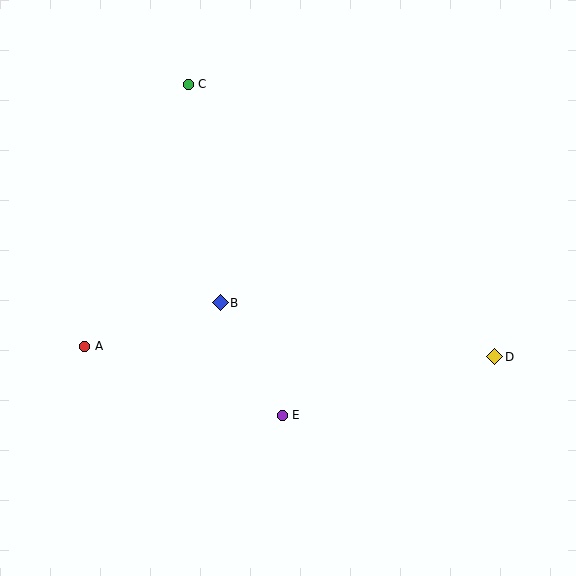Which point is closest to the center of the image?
Point B at (220, 303) is closest to the center.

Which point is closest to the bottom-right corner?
Point D is closest to the bottom-right corner.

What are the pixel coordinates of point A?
Point A is at (85, 346).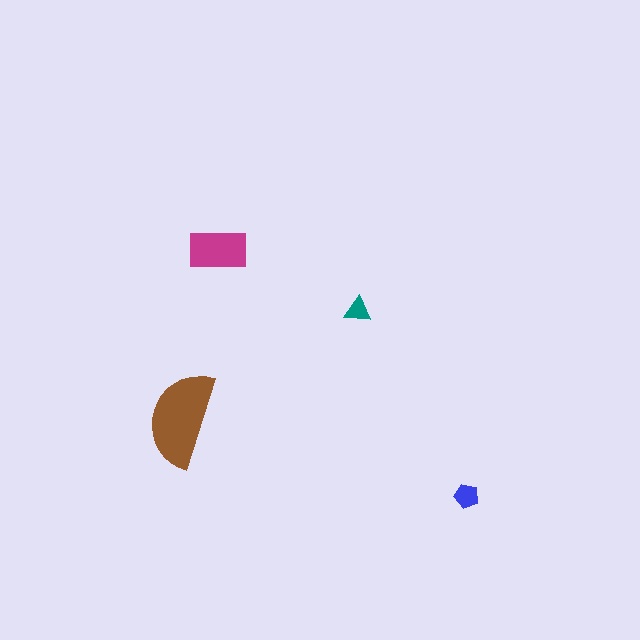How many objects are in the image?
There are 4 objects in the image.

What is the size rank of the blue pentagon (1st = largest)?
3rd.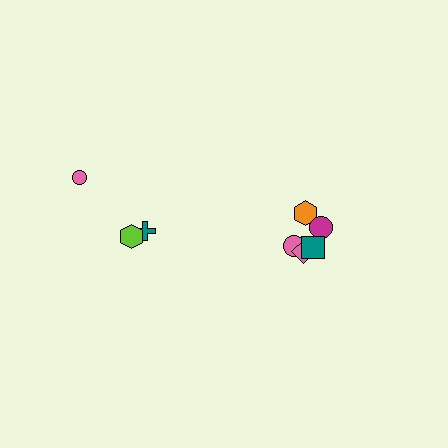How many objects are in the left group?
There are 3 objects.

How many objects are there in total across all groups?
There are 8 objects.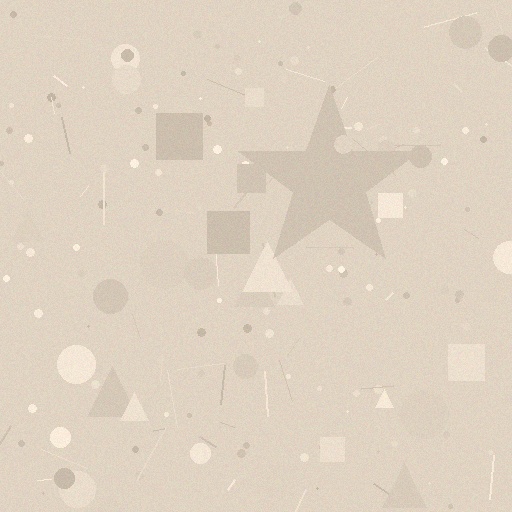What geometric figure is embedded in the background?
A star is embedded in the background.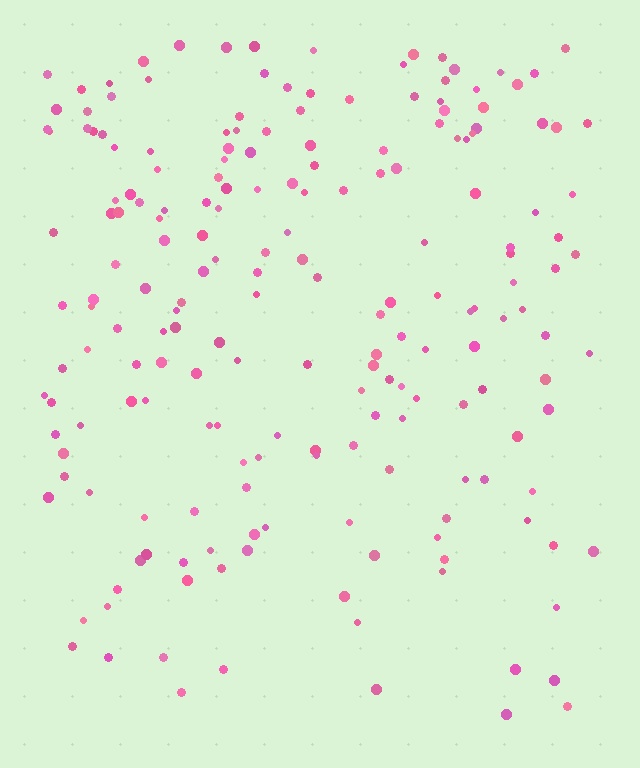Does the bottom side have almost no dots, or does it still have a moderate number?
Still a moderate number, just noticeably fewer than the top.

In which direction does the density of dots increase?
From bottom to top, with the top side densest.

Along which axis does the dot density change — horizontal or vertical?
Vertical.